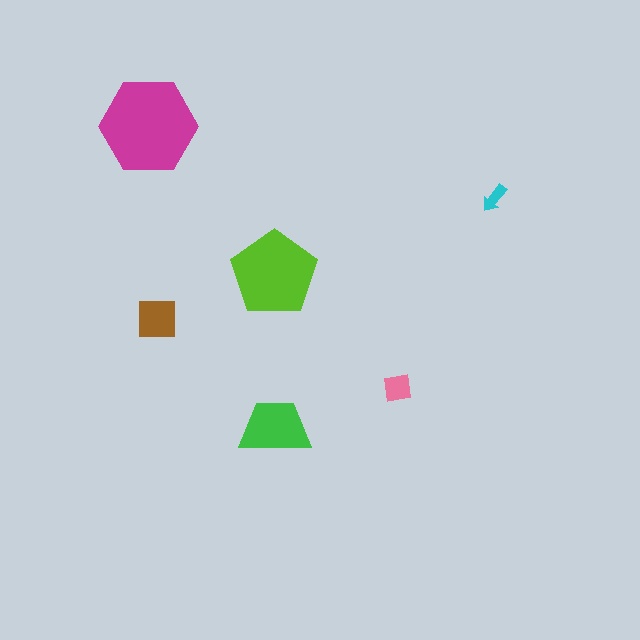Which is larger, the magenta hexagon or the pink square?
The magenta hexagon.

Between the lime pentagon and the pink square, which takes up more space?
The lime pentagon.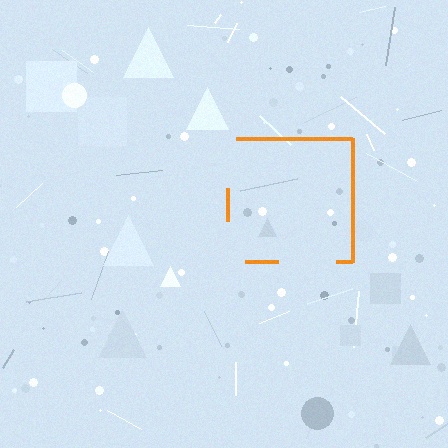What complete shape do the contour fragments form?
The contour fragments form a square.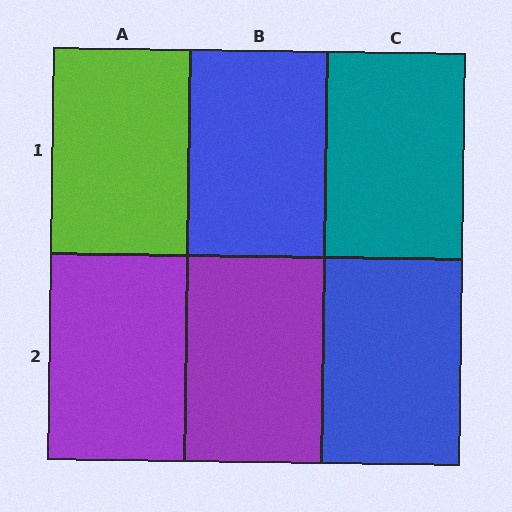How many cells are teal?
1 cell is teal.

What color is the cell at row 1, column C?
Teal.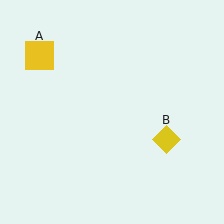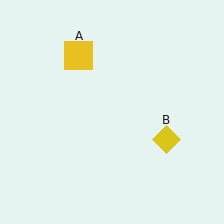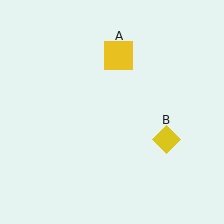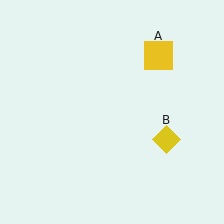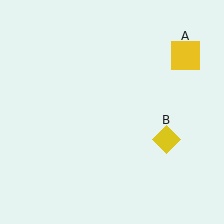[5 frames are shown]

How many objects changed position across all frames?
1 object changed position: yellow square (object A).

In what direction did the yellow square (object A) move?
The yellow square (object A) moved right.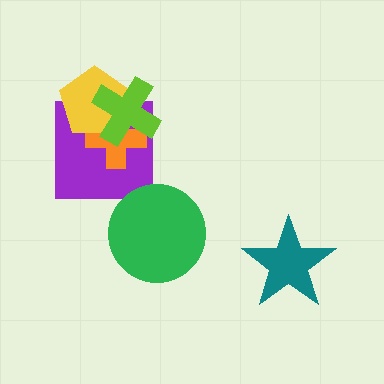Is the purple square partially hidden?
Yes, it is partially covered by another shape.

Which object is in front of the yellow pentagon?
The lime cross is in front of the yellow pentagon.